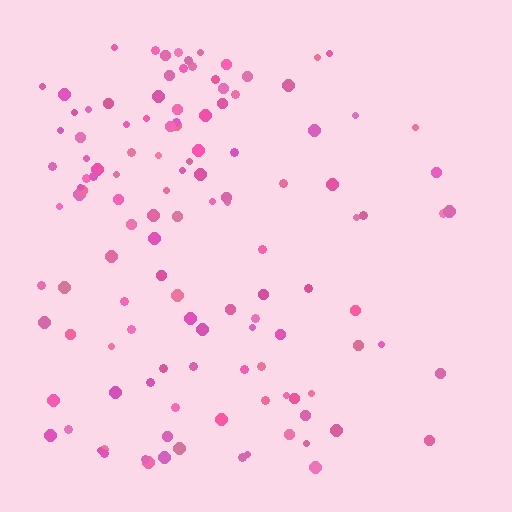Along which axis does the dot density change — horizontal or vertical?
Horizontal.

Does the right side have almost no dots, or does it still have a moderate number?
Still a moderate number, just noticeably fewer than the left.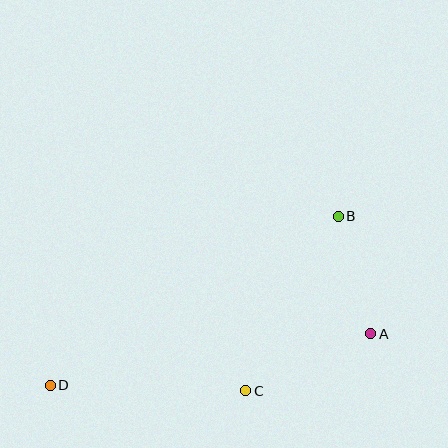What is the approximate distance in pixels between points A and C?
The distance between A and C is approximately 138 pixels.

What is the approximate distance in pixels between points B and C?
The distance between B and C is approximately 198 pixels.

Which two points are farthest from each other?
Points B and D are farthest from each other.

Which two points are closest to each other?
Points A and B are closest to each other.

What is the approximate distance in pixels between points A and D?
The distance between A and D is approximately 325 pixels.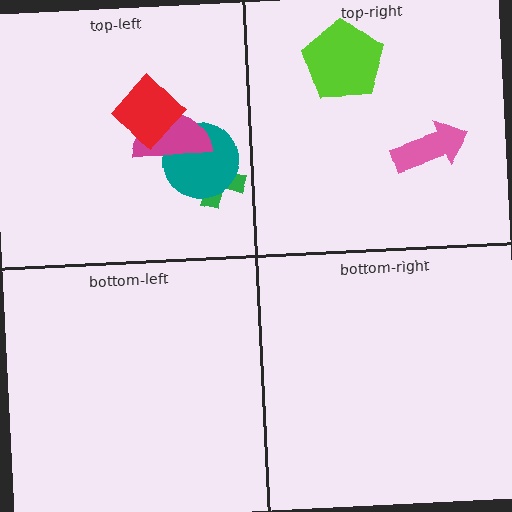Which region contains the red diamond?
The top-left region.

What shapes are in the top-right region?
The lime pentagon, the pink arrow.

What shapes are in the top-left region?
The green cross, the teal circle, the magenta semicircle, the red diamond.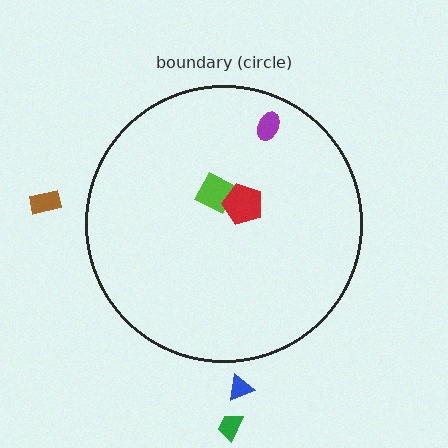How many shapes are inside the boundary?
3 inside, 3 outside.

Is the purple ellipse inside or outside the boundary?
Inside.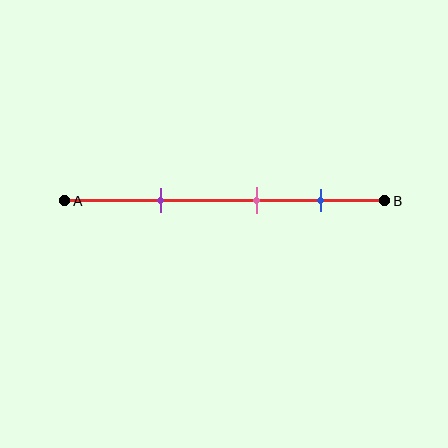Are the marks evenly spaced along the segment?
Yes, the marks are approximately evenly spaced.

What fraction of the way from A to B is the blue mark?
The blue mark is approximately 80% (0.8) of the way from A to B.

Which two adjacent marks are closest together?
The pink and blue marks are the closest adjacent pair.